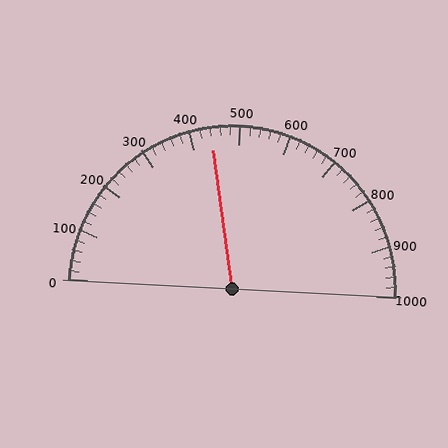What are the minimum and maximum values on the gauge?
The gauge ranges from 0 to 1000.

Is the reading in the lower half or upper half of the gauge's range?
The reading is in the lower half of the range (0 to 1000).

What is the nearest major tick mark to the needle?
The nearest major tick mark is 400.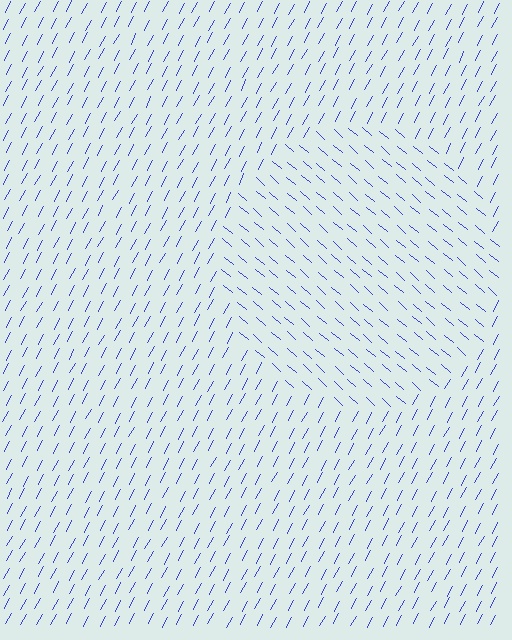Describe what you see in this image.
The image is filled with small blue line segments. A circle region in the image has lines oriented differently from the surrounding lines, creating a visible texture boundary.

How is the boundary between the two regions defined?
The boundary is defined purely by a change in line orientation (approximately 78 degrees difference). All lines are the same color and thickness.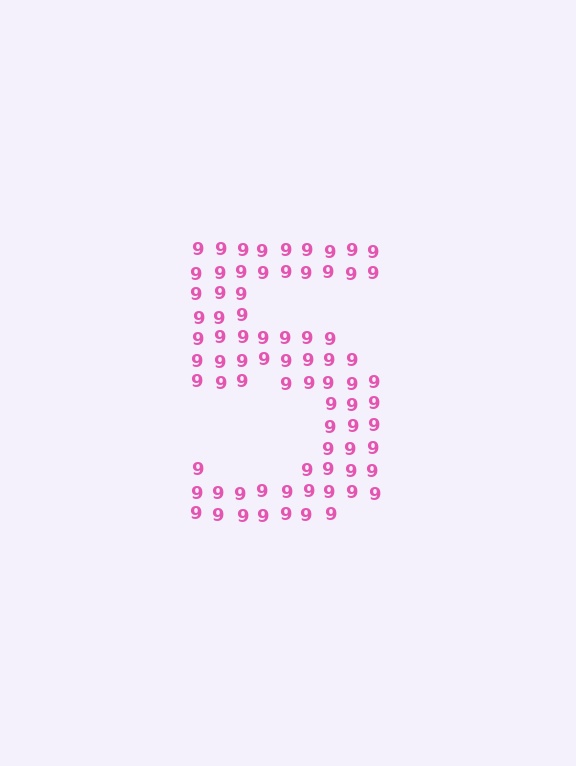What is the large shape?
The large shape is the digit 5.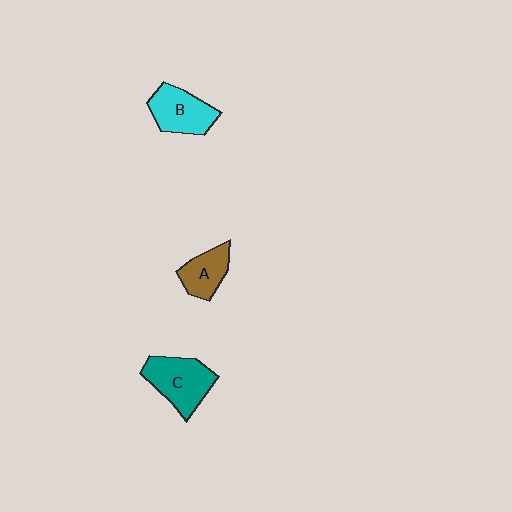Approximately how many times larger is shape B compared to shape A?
Approximately 1.3 times.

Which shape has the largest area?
Shape C (teal).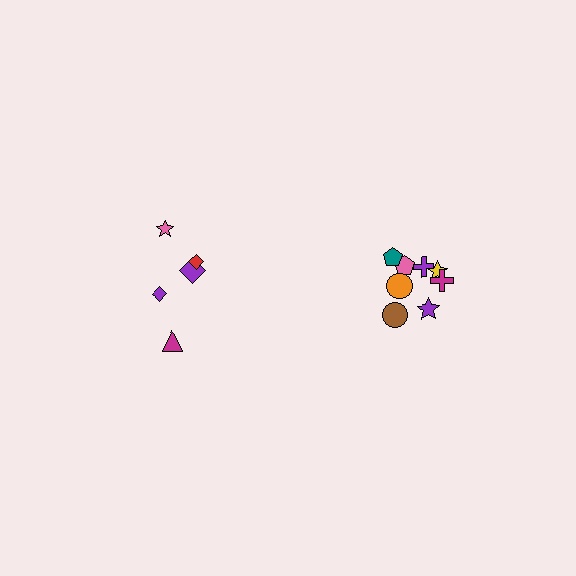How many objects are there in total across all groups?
There are 13 objects.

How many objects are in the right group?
There are 8 objects.